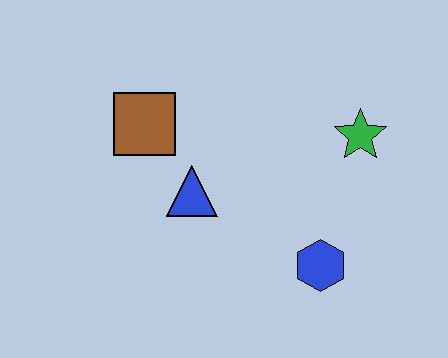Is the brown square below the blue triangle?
No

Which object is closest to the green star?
The blue hexagon is closest to the green star.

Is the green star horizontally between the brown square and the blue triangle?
No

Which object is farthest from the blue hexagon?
The brown square is farthest from the blue hexagon.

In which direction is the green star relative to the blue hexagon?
The green star is above the blue hexagon.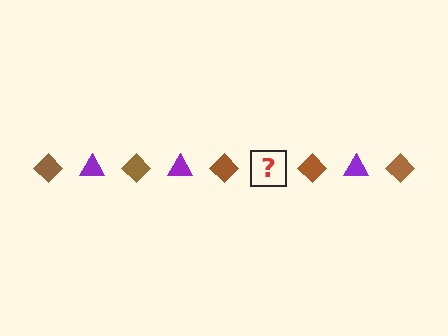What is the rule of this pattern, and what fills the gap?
The rule is that the pattern alternates between brown diamond and purple triangle. The gap should be filled with a purple triangle.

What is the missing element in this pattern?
The missing element is a purple triangle.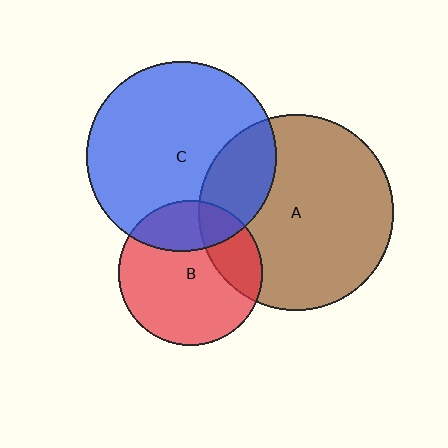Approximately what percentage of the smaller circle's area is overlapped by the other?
Approximately 25%.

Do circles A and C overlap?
Yes.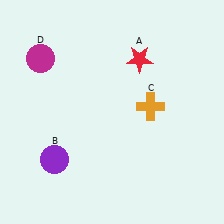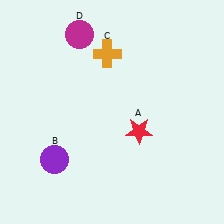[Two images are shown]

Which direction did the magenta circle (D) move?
The magenta circle (D) moved right.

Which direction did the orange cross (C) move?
The orange cross (C) moved up.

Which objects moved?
The objects that moved are: the red star (A), the orange cross (C), the magenta circle (D).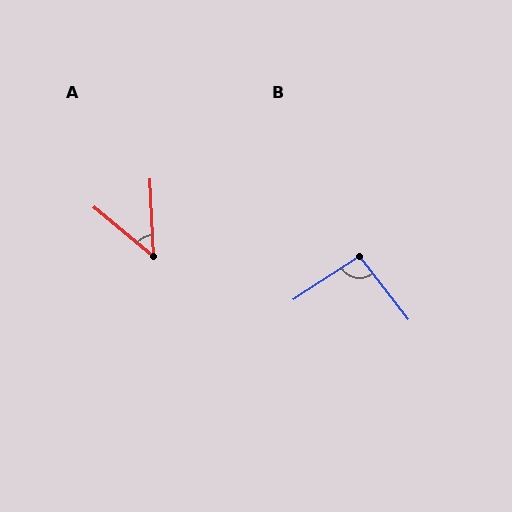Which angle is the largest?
B, at approximately 95 degrees.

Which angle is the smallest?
A, at approximately 47 degrees.